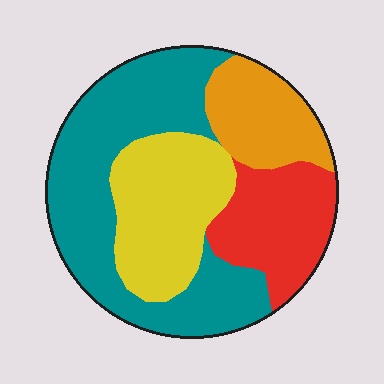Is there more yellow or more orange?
Yellow.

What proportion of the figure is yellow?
Yellow takes up about one quarter (1/4) of the figure.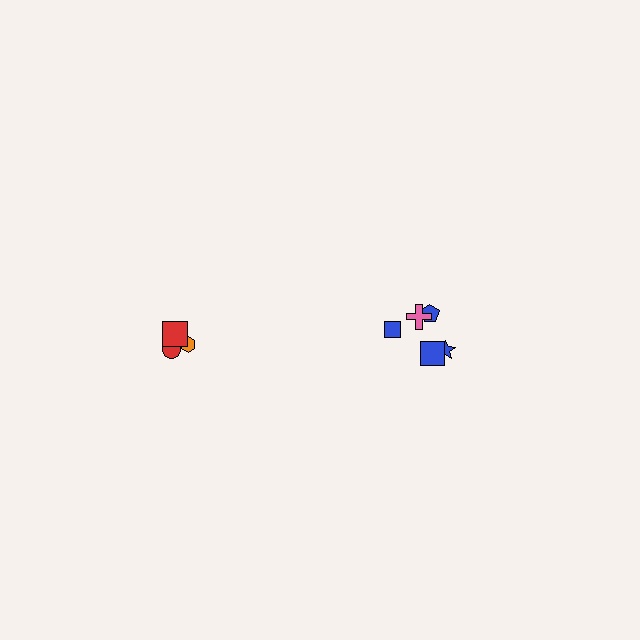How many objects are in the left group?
There are 3 objects.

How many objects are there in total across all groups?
There are 8 objects.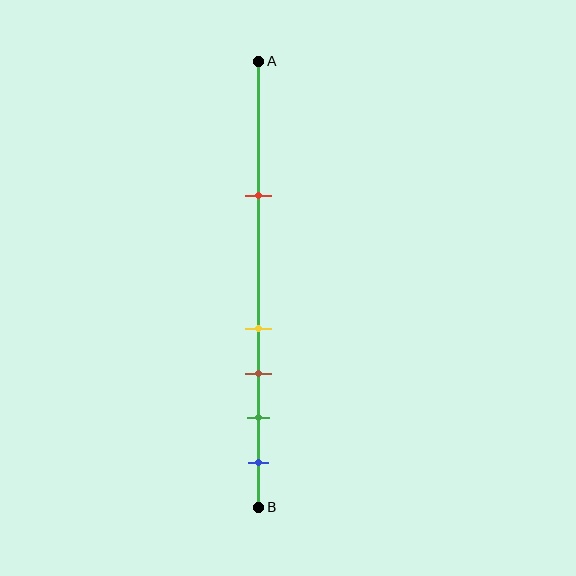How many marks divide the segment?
There are 5 marks dividing the segment.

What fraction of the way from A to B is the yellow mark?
The yellow mark is approximately 60% (0.6) of the way from A to B.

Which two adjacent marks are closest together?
The yellow and brown marks are the closest adjacent pair.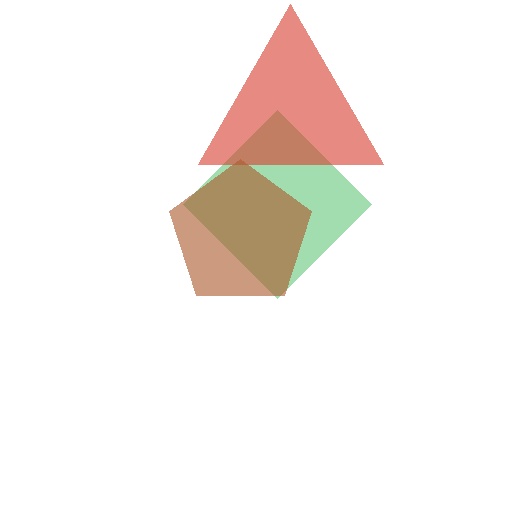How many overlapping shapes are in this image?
There are 3 overlapping shapes in the image.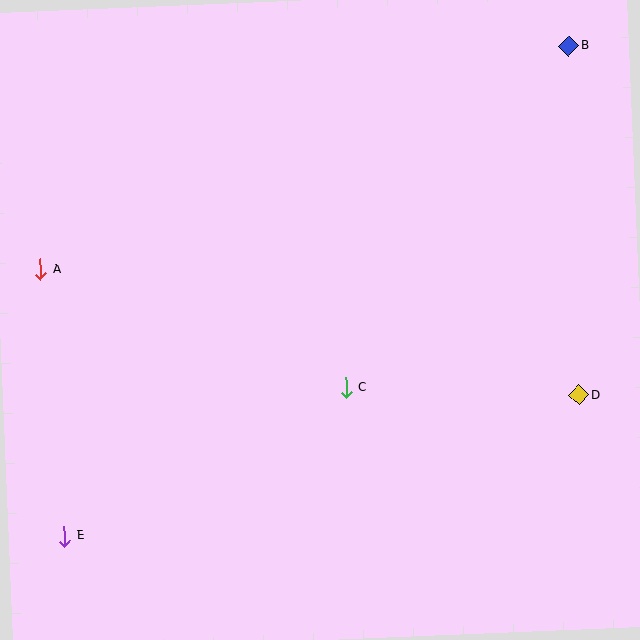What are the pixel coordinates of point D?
Point D is at (579, 395).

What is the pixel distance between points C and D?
The distance between C and D is 233 pixels.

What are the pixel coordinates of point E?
Point E is at (65, 536).